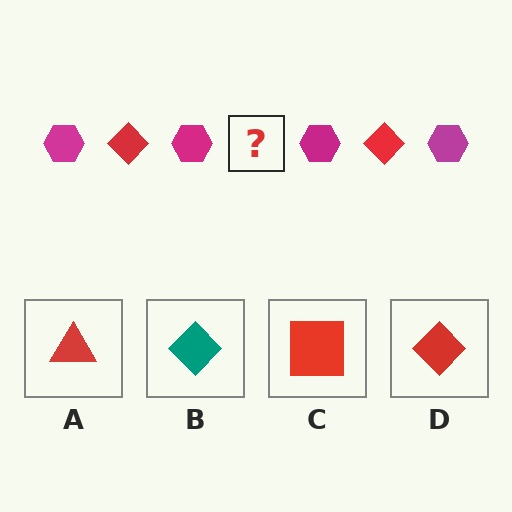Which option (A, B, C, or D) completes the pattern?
D.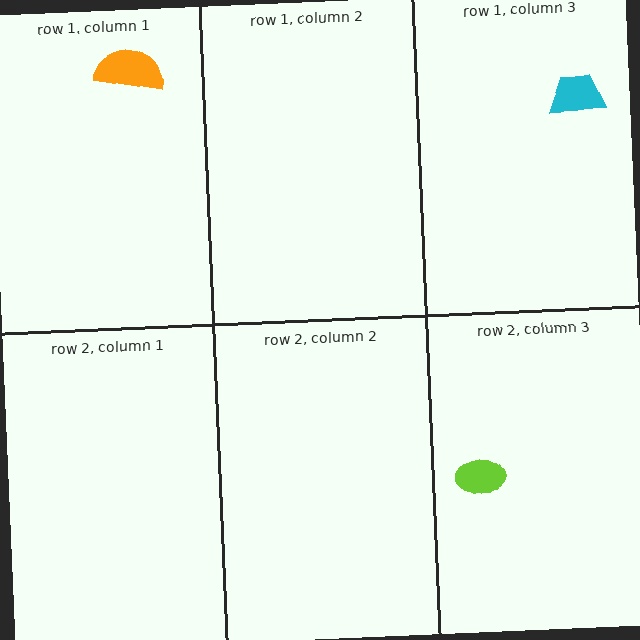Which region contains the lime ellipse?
The row 2, column 3 region.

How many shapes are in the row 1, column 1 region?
1.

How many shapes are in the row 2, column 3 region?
1.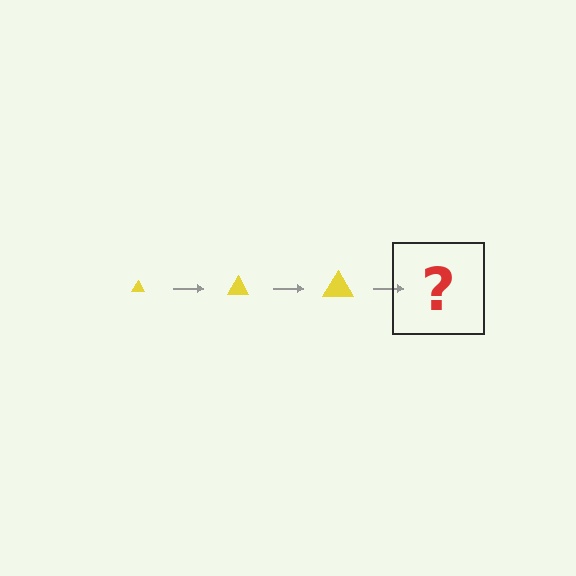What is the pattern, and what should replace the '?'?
The pattern is that the triangle gets progressively larger each step. The '?' should be a yellow triangle, larger than the previous one.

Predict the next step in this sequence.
The next step is a yellow triangle, larger than the previous one.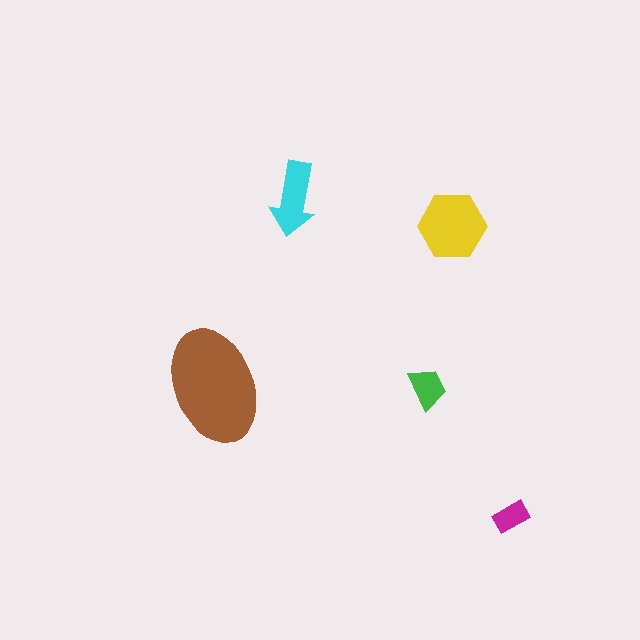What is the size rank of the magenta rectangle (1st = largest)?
5th.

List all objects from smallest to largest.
The magenta rectangle, the green trapezoid, the cyan arrow, the yellow hexagon, the brown ellipse.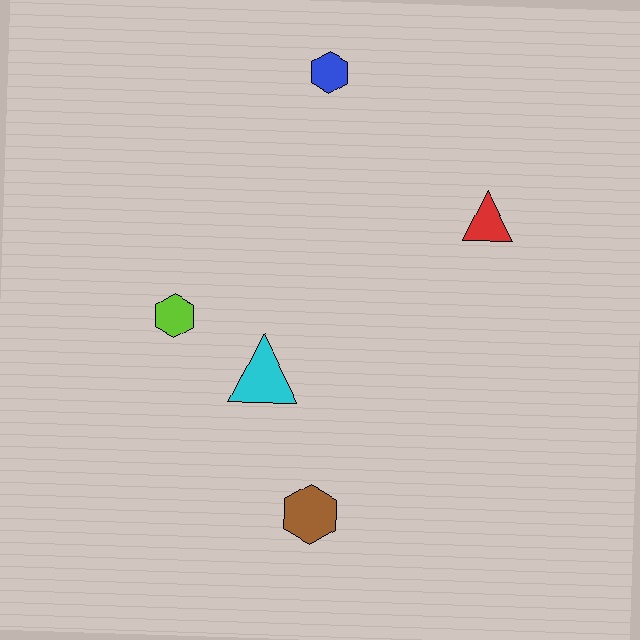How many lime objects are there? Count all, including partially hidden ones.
There is 1 lime object.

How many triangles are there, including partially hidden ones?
There are 2 triangles.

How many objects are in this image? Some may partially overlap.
There are 5 objects.